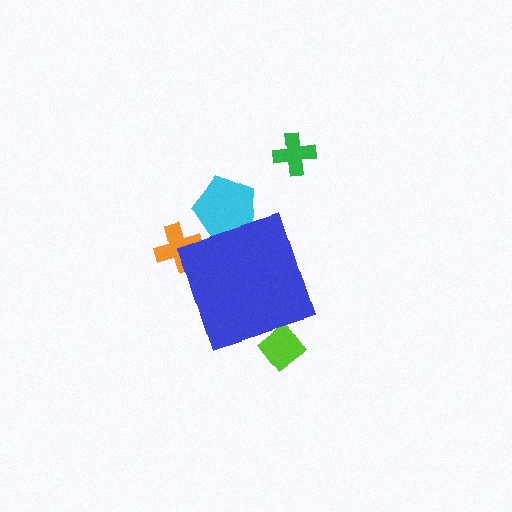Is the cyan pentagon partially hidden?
Yes, the cyan pentagon is partially hidden behind the blue diamond.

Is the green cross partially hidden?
No, the green cross is fully visible.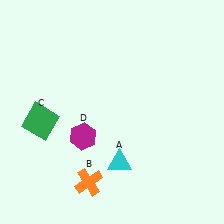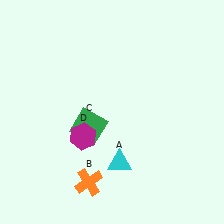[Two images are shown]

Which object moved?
The green square (C) moved right.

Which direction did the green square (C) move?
The green square (C) moved right.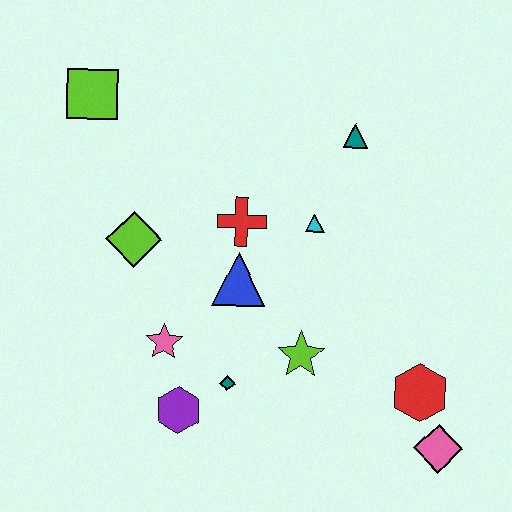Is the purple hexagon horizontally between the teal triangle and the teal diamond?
No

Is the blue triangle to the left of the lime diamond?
No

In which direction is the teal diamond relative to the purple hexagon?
The teal diamond is to the right of the purple hexagon.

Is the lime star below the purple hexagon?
No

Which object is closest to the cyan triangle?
The red cross is closest to the cyan triangle.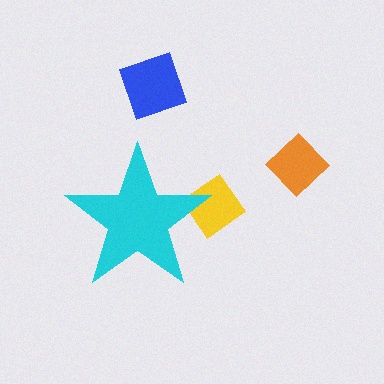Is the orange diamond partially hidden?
No, the orange diamond is fully visible.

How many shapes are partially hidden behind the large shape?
1 shape is partially hidden.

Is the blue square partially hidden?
No, the blue square is fully visible.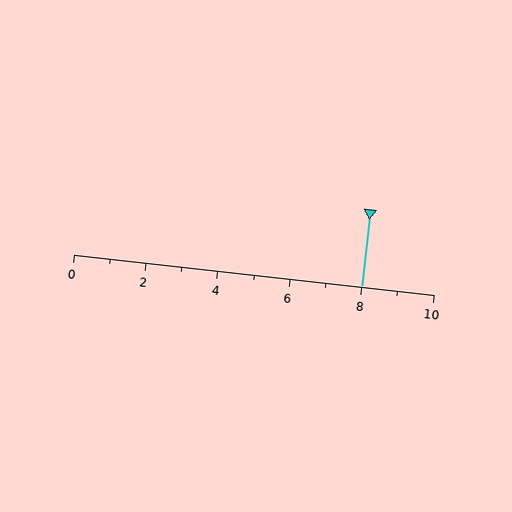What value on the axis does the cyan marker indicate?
The marker indicates approximately 8.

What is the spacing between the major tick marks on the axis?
The major ticks are spaced 2 apart.